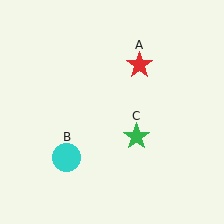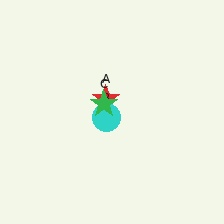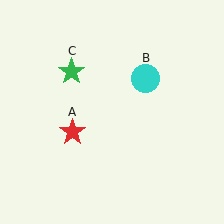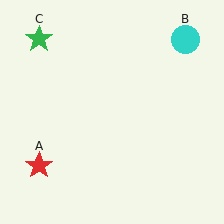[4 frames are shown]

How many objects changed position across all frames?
3 objects changed position: red star (object A), cyan circle (object B), green star (object C).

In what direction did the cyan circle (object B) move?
The cyan circle (object B) moved up and to the right.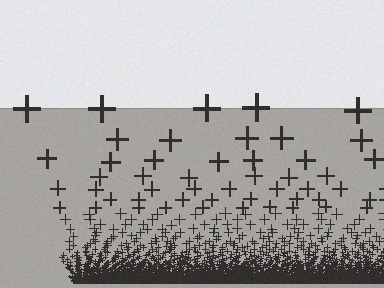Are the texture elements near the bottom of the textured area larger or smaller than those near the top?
Smaller. The gradient is inverted — elements near the bottom are smaller and denser.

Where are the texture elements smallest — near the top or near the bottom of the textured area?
Near the bottom.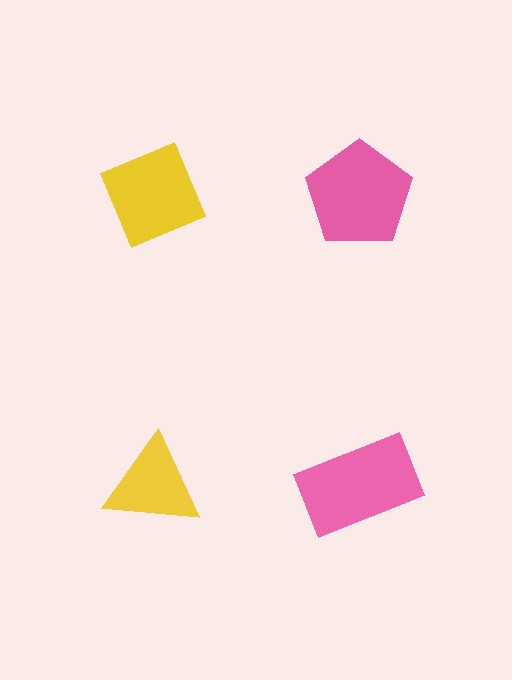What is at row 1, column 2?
A pink pentagon.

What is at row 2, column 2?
A pink rectangle.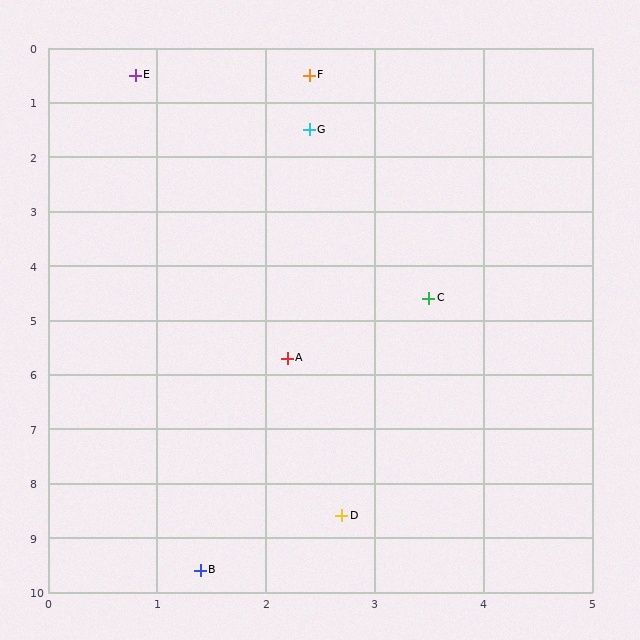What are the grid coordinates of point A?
Point A is at approximately (2.2, 5.7).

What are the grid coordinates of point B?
Point B is at approximately (1.4, 9.6).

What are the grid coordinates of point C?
Point C is at approximately (3.5, 4.6).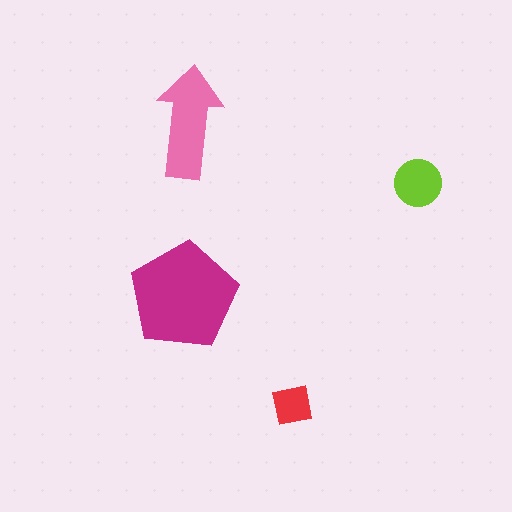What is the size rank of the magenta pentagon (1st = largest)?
1st.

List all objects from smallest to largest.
The red square, the lime circle, the pink arrow, the magenta pentagon.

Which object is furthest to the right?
The lime circle is rightmost.